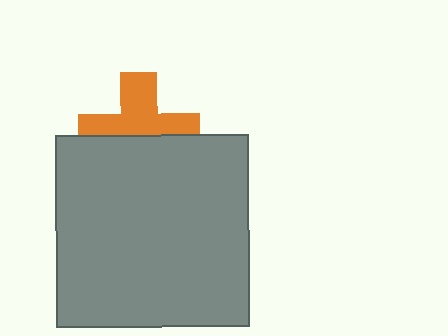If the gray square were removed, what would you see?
You would see the complete orange cross.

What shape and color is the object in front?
The object in front is a gray square.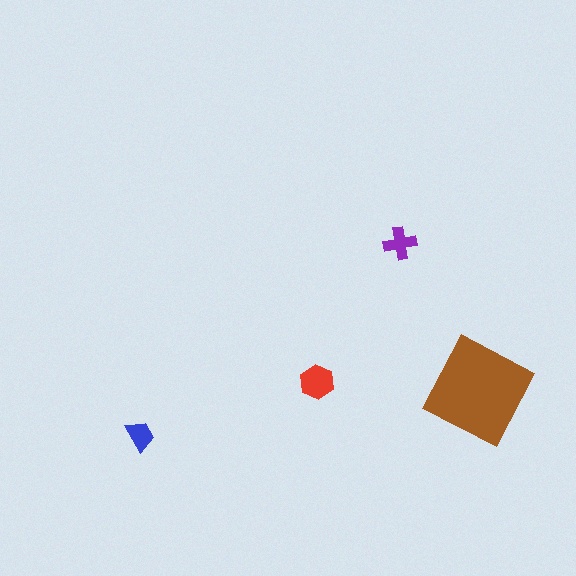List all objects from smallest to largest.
The blue trapezoid, the purple cross, the red hexagon, the brown square.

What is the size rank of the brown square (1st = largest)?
1st.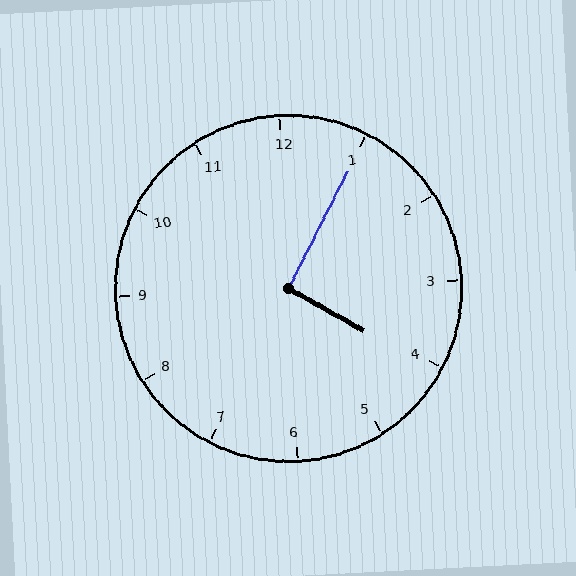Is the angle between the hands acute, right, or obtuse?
It is right.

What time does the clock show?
4:05.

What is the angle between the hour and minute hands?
Approximately 92 degrees.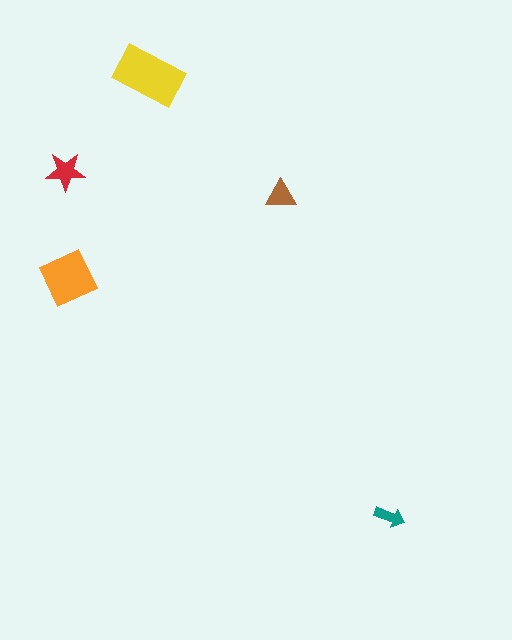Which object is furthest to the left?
The red star is leftmost.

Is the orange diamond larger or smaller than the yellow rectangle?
Smaller.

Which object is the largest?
The yellow rectangle.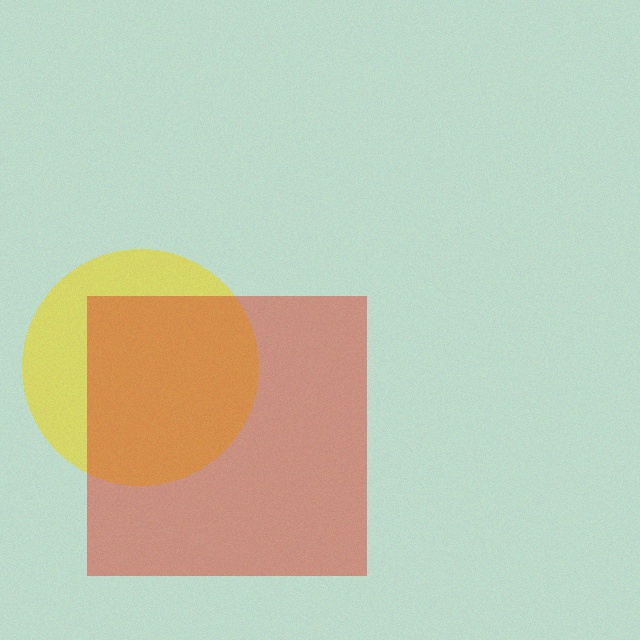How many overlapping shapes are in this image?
There are 2 overlapping shapes in the image.